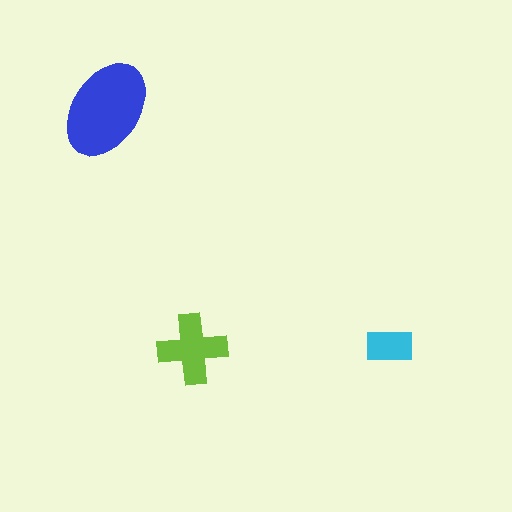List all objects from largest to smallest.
The blue ellipse, the lime cross, the cyan rectangle.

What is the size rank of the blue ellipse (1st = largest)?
1st.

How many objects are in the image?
There are 3 objects in the image.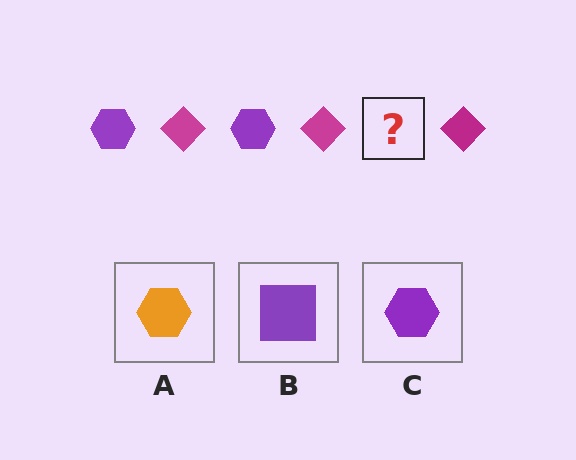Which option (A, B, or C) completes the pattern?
C.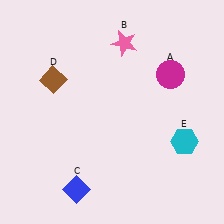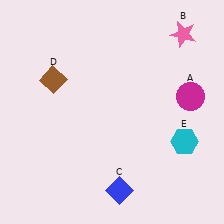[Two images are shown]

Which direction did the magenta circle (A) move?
The magenta circle (A) moved down.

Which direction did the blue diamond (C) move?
The blue diamond (C) moved right.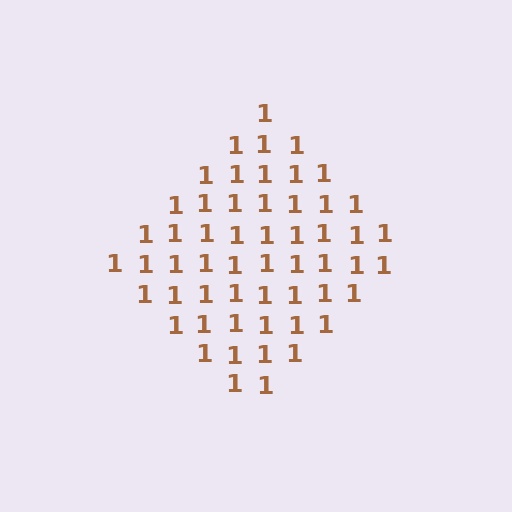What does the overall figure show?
The overall figure shows a diamond.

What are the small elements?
The small elements are digit 1's.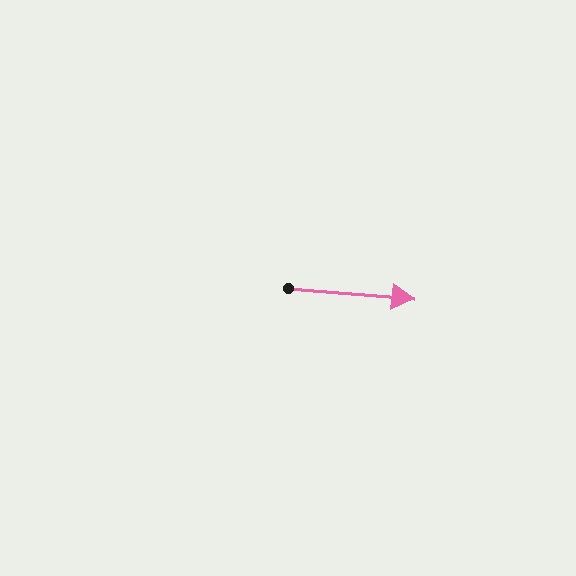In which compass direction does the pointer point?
East.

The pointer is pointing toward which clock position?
Roughly 3 o'clock.